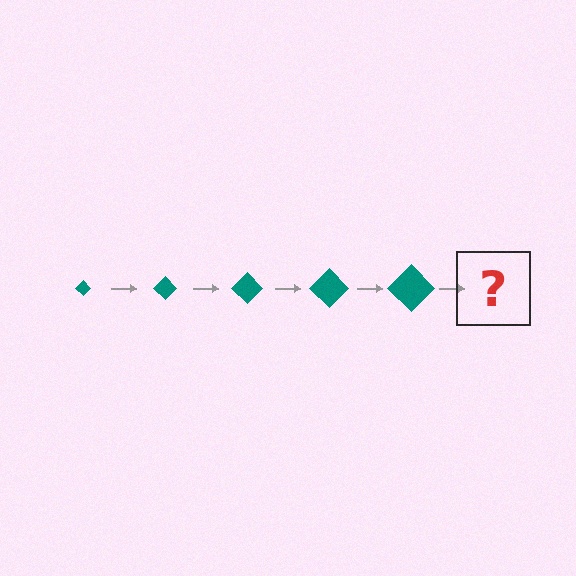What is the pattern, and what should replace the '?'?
The pattern is that the diamond gets progressively larger each step. The '?' should be a teal diamond, larger than the previous one.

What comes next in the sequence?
The next element should be a teal diamond, larger than the previous one.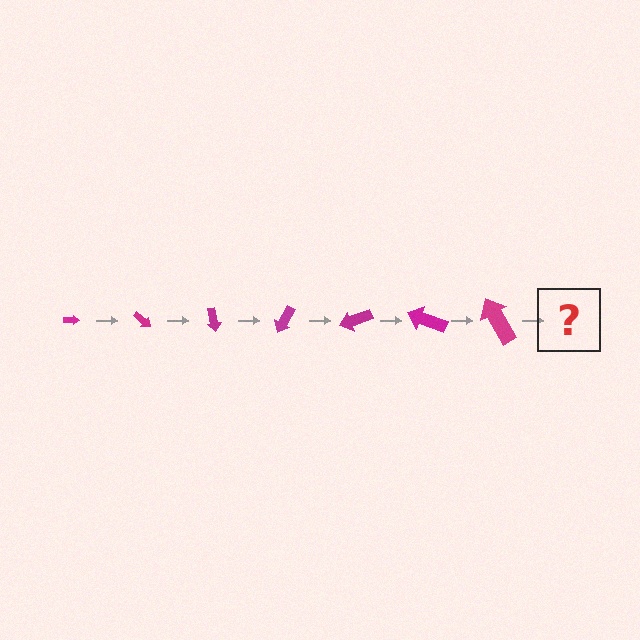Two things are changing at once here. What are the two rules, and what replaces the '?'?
The two rules are that the arrow grows larger each step and it rotates 40 degrees each step. The '?' should be an arrow, larger than the previous one and rotated 280 degrees from the start.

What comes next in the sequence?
The next element should be an arrow, larger than the previous one and rotated 280 degrees from the start.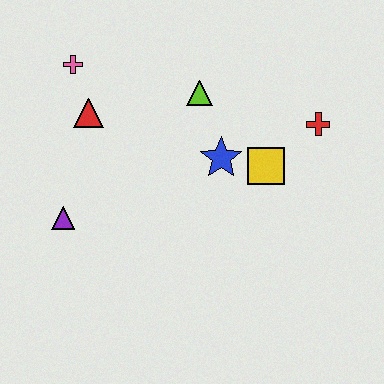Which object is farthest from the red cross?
The purple triangle is farthest from the red cross.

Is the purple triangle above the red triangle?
No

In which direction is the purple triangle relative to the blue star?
The purple triangle is to the left of the blue star.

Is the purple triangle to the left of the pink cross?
Yes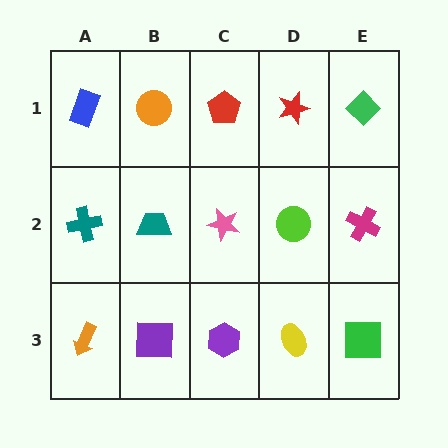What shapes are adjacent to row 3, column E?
A magenta cross (row 2, column E), a yellow ellipse (row 3, column D).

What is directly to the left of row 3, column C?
A purple square.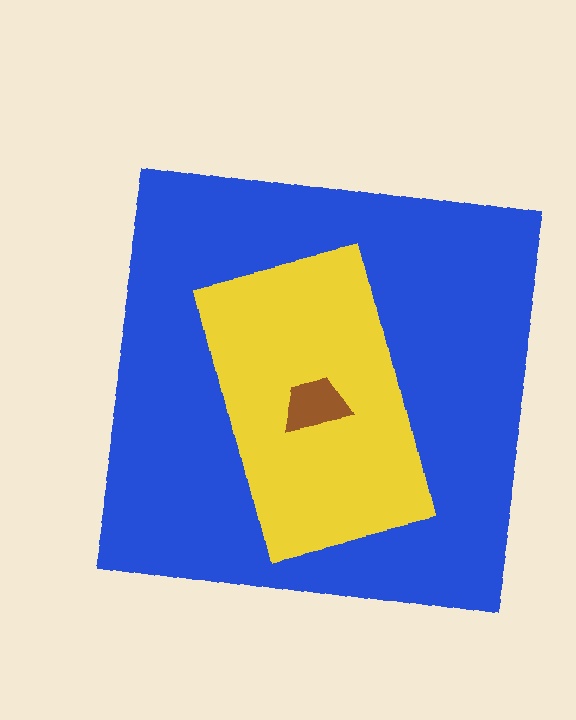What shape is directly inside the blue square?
The yellow rectangle.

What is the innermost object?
The brown trapezoid.